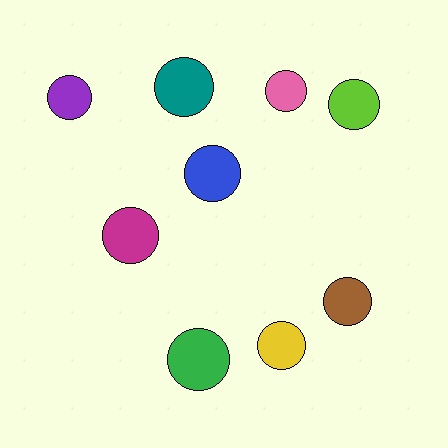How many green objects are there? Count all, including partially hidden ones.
There is 1 green object.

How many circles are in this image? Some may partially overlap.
There are 9 circles.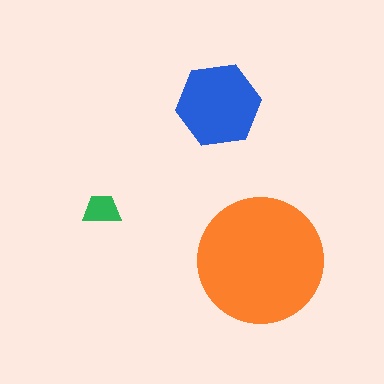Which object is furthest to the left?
The green trapezoid is leftmost.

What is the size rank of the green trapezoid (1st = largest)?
3rd.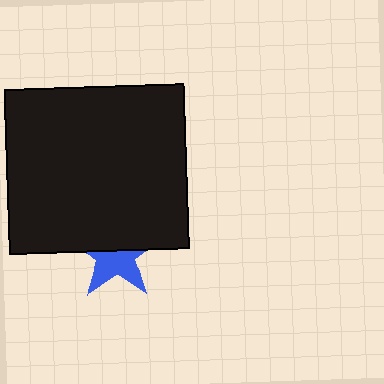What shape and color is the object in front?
The object in front is a black rectangle.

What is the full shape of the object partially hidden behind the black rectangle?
The partially hidden object is a blue star.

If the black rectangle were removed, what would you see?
You would see the complete blue star.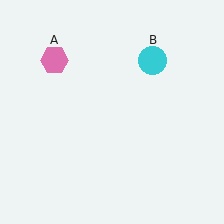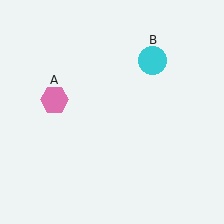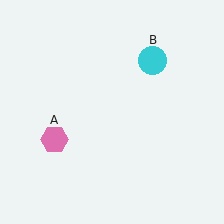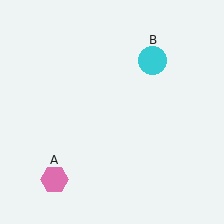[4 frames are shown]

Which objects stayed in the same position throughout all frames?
Cyan circle (object B) remained stationary.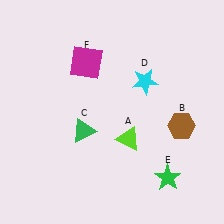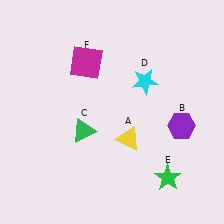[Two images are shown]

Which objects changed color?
A changed from lime to yellow. B changed from brown to purple.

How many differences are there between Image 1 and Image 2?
There are 2 differences between the two images.